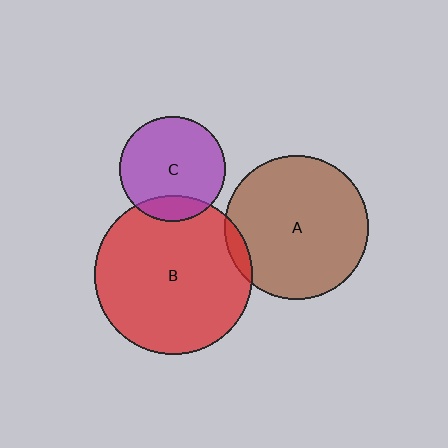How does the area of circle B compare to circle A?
Approximately 1.2 times.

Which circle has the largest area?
Circle B (red).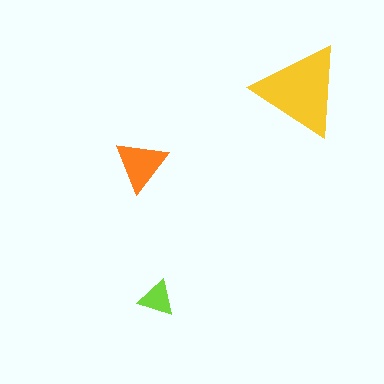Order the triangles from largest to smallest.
the yellow one, the orange one, the lime one.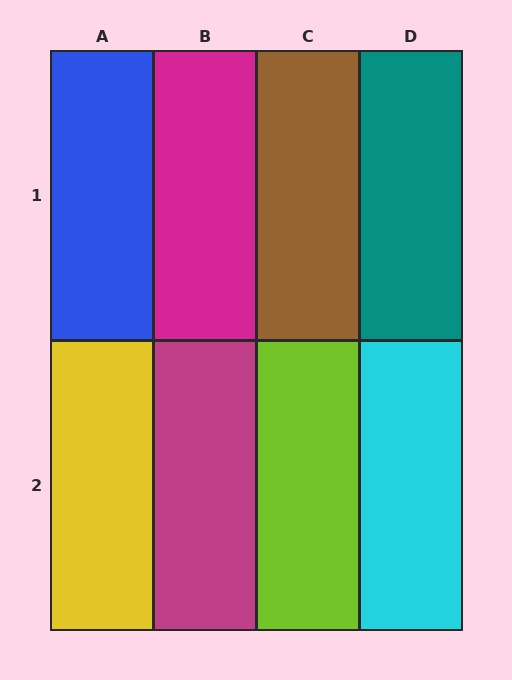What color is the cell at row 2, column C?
Lime.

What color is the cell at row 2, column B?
Magenta.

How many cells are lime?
1 cell is lime.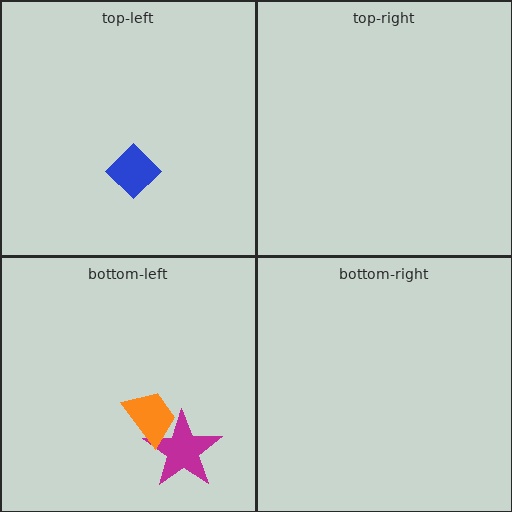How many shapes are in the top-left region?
1.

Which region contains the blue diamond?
The top-left region.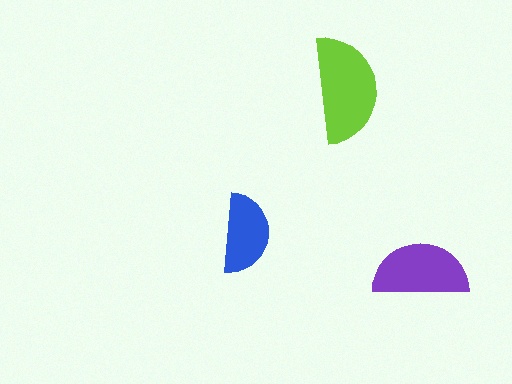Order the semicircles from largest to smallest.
the lime one, the purple one, the blue one.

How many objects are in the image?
There are 3 objects in the image.